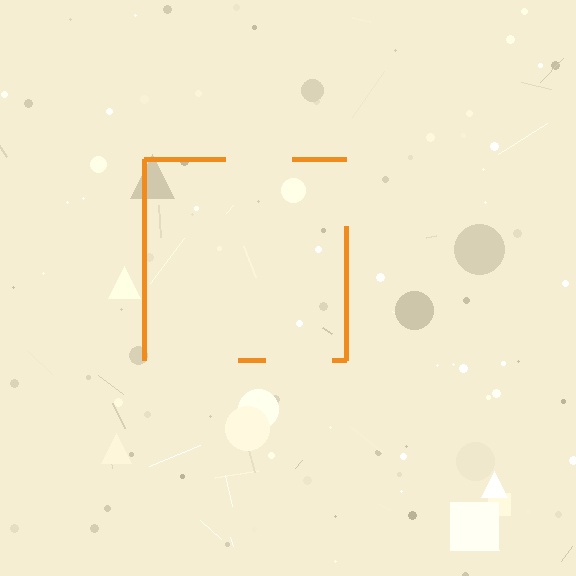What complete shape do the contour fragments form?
The contour fragments form a square.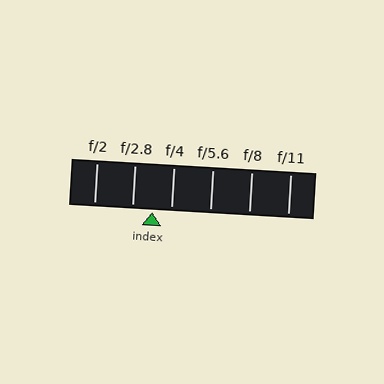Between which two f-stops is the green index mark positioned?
The index mark is between f/2.8 and f/4.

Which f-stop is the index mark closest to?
The index mark is closest to f/2.8.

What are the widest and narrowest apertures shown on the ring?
The widest aperture shown is f/2 and the narrowest is f/11.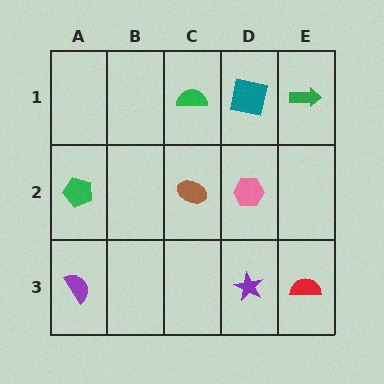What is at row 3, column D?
A purple star.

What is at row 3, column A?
A purple semicircle.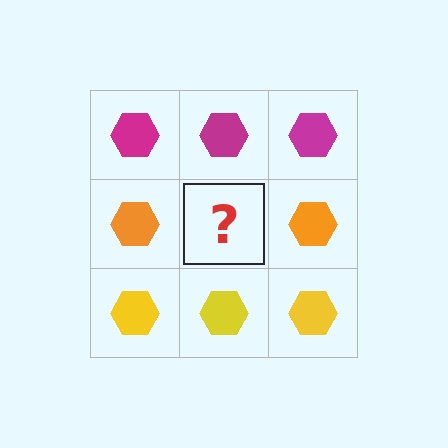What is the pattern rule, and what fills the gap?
The rule is that each row has a consistent color. The gap should be filled with an orange hexagon.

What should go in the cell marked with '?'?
The missing cell should contain an orange hexagon.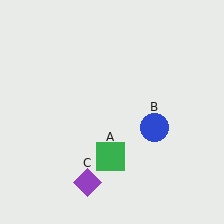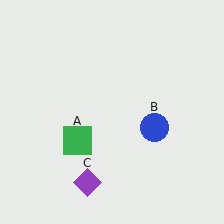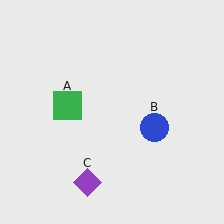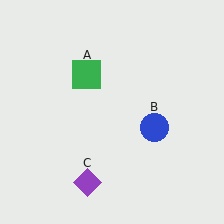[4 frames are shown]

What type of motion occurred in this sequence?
The green square (object A) rotated clockwise around the center of the scene.